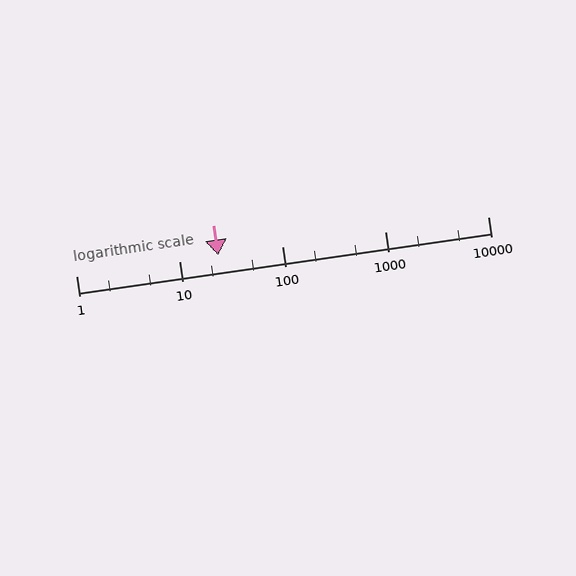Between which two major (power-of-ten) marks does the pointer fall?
The pointer is between 10 and 100.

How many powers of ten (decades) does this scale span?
The scale spans 4 decades, from 1 to 10000.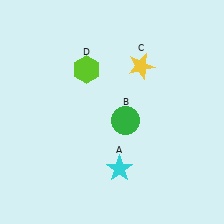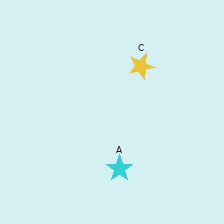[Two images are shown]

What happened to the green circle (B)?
The green circle (B) was removed in Image 2. It was in the bottom-right area of Image 1.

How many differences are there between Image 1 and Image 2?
There are 2 differences between the two images.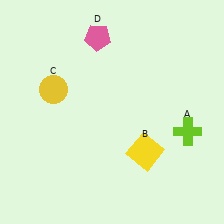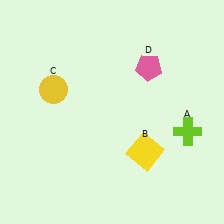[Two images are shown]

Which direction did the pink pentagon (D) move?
The pink pentagon (D) moved right.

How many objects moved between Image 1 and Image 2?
1 object moved between the two images.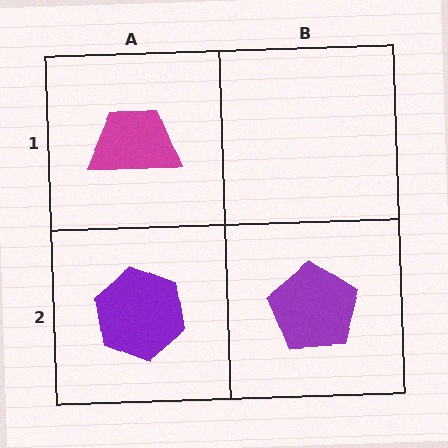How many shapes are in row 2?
2 shapes.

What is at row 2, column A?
A purple hexagon.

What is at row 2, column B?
A purple pentagon.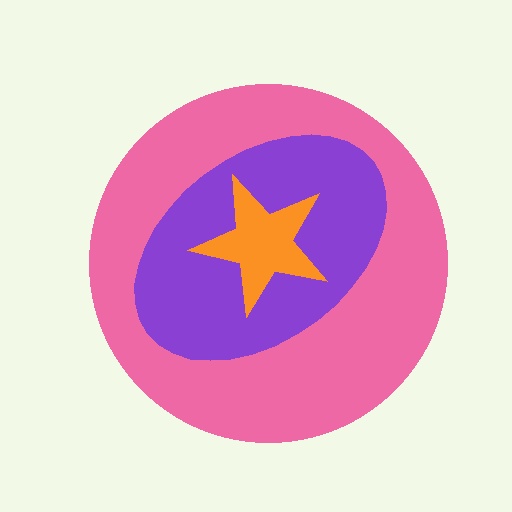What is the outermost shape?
The pink circle.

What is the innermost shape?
The orange star.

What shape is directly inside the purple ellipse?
The orange star.